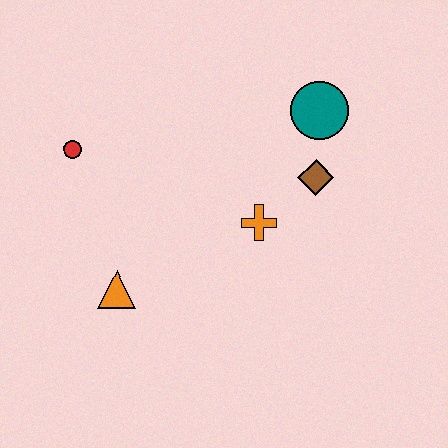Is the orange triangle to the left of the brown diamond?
Yes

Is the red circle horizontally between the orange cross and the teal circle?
No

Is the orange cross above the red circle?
No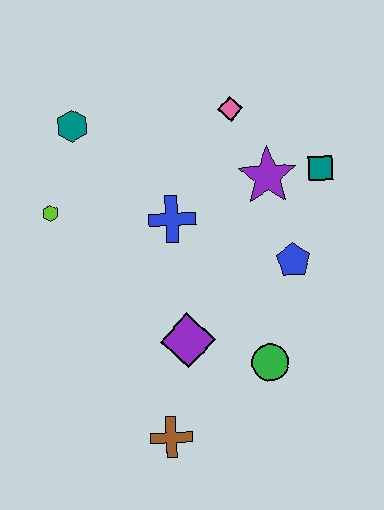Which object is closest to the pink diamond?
The purple star is closest to the pink diamond.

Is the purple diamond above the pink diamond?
No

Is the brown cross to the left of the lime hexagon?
No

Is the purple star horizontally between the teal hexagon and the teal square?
Yes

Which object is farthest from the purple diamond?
The teal hexagon is farthest from the purple diamond.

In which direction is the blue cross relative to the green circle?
The blue cross is above the green circle.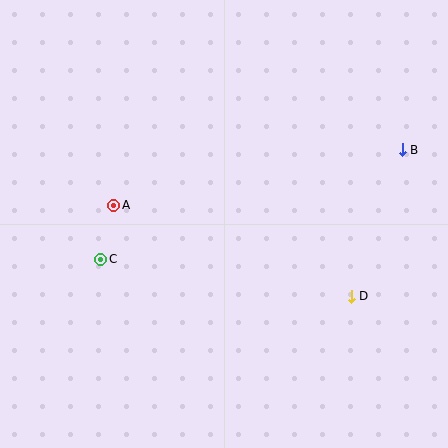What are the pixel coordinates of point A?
Point A is at (114, 205).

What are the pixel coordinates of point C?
Point C is at (101, 259).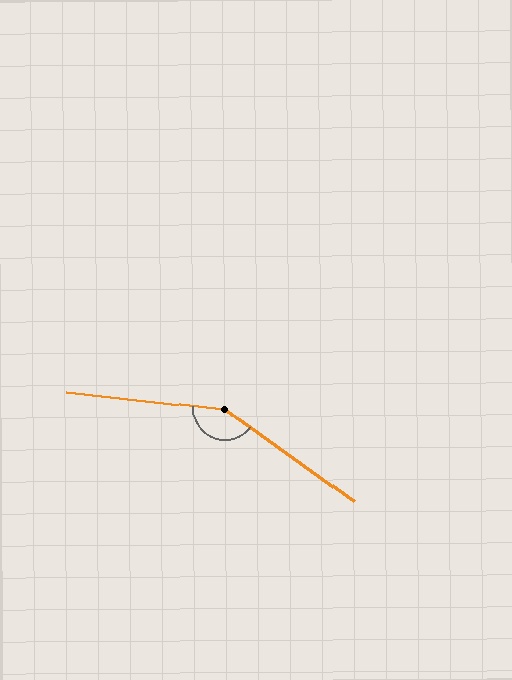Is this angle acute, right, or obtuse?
It is obtuse.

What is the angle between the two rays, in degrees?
Approximately 151 degrees.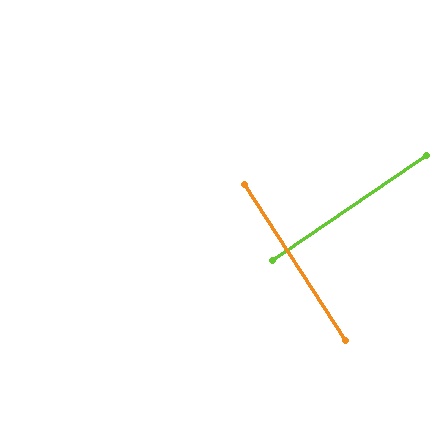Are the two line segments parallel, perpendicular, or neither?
Perpendicular — they meet at approximately 89°.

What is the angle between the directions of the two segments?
Approximately 89 degrees.